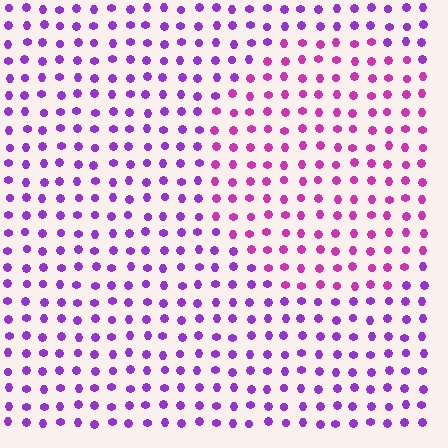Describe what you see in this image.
The image is filled with small purple elements in a uniform arrangement. A circle-shaped region is visible where the elements are tinted to a slightly different hue, forming a subtle color boundary.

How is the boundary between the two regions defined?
The boundary is defined purely by a slight shift in hue (about 35 degrees). Spacing, size, and orientation are identical on both sides.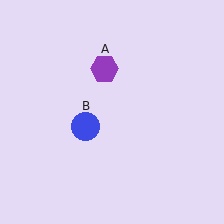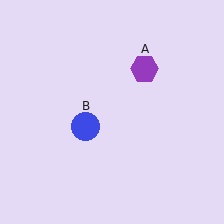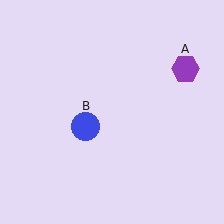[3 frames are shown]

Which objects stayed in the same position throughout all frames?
Blue circle (object B) remained stationary.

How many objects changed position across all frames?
1 object changed position: purple hexagon (object A).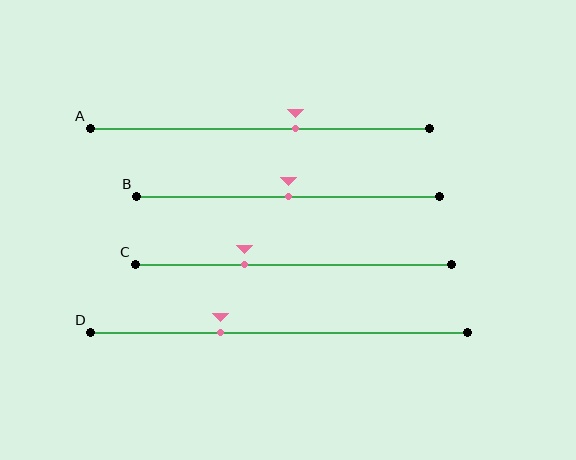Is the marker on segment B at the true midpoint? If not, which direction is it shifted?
Yes, the marker on segment B is at the true midpoint.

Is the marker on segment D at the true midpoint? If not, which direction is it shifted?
No, the marker on segment D is shifted to the left by about 15% of the segment length.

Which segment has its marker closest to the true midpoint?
Segment B has its marker closest to the true midpoint.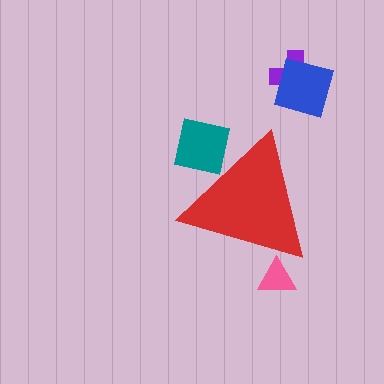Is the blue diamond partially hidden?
No, the blue diamond is fully visible.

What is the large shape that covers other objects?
A red triangle.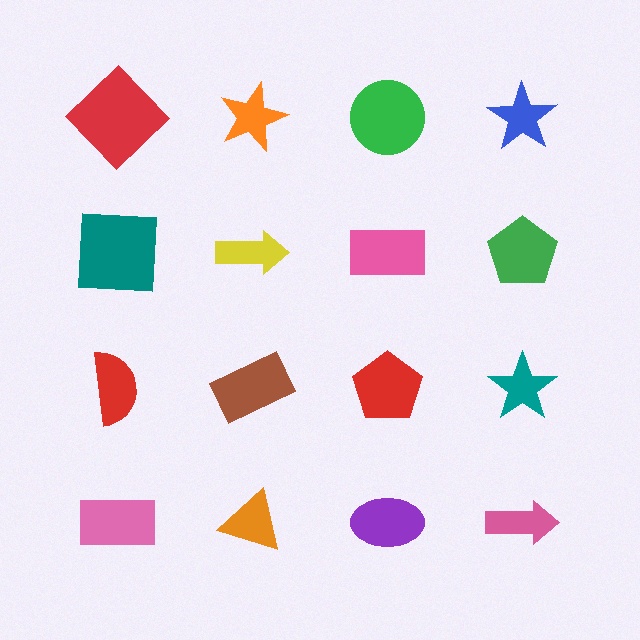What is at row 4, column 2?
An orange triangle.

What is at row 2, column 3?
A pink rectangle.